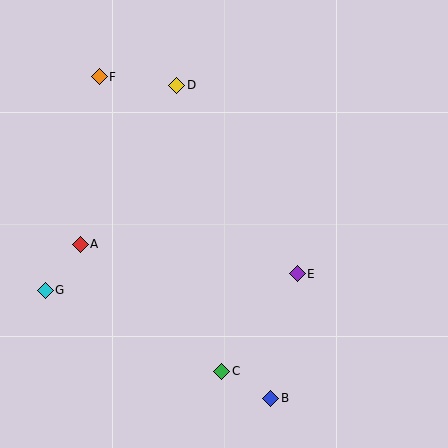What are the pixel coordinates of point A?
Point A is at (80, 244).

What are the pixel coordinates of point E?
Point E is at (297, 274).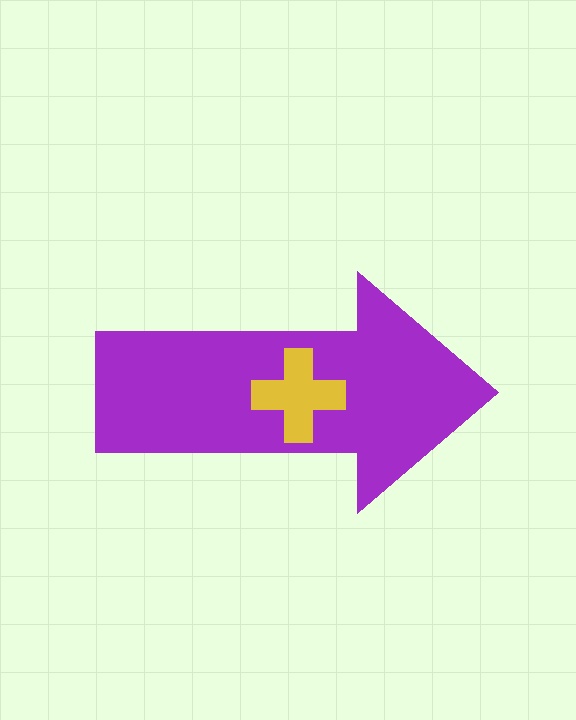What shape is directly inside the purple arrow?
The yellow cross.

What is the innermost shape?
The yellow cross.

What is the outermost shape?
The purple arrow.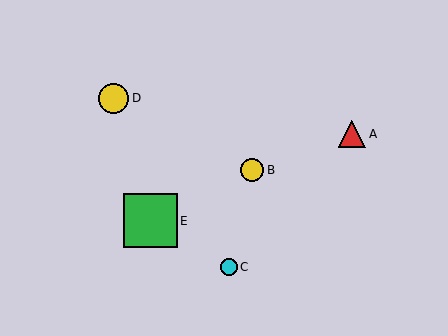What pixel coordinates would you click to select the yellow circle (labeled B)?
Click at (252, 170) to select the yellow circle B.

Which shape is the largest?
The green square (labeled E) is the largest.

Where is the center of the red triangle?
The center of the red triangle is at (352, 134).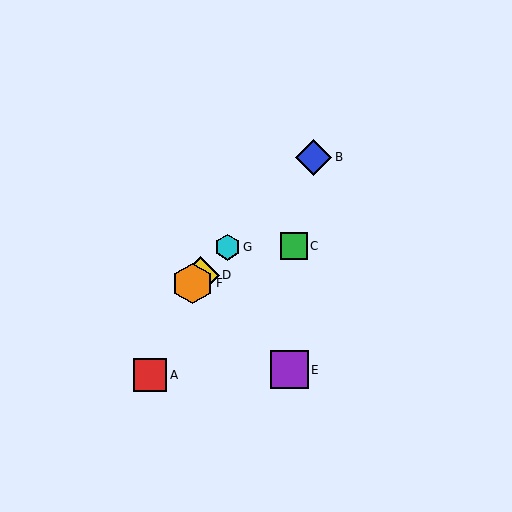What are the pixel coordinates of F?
Object F is at (192, 283).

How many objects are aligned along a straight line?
4 objects (B, D, F, G) are aligned along a straight line.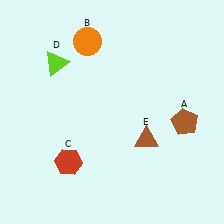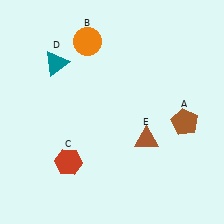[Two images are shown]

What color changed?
The triangle (D) changed from lime in Image 1 to teal in Image 2.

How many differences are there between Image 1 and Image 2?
There is 1 difference between the two images.